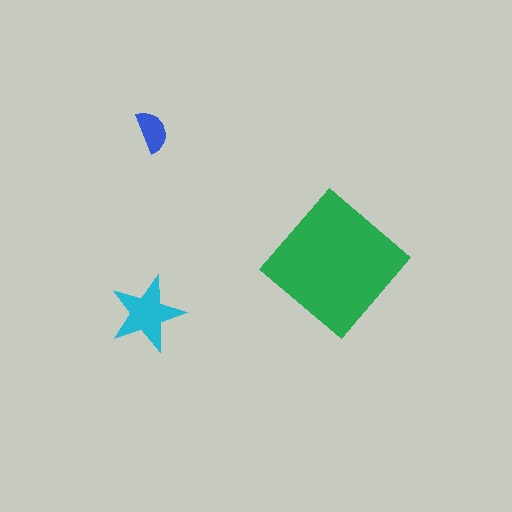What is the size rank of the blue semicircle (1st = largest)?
3rd.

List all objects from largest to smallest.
The green diamond, the cyan star, the blue semicircle.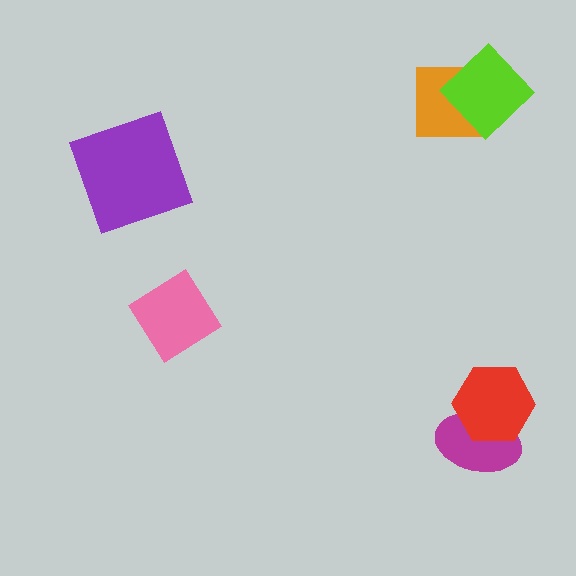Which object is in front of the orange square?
The lime diamond is in front of the orange square.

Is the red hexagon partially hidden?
No, no other shape covers it.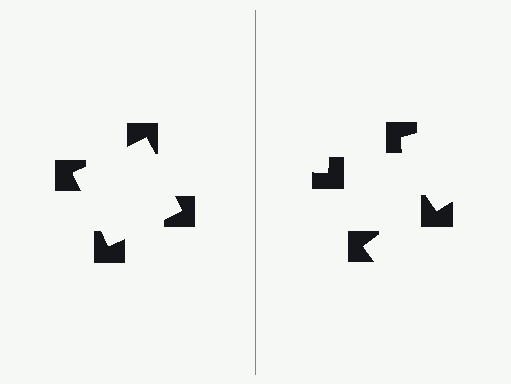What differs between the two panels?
The notched squares are positioned identically on both sides; only the wedge orientations differ. On the left they align to a square; on the right they are misaligned.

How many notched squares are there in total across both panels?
8 — 4 on each side.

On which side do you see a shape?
An illusory square appears on the left side. On the right side the wedge cuts are rotated, so no coherent shape forms.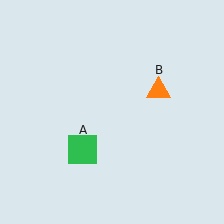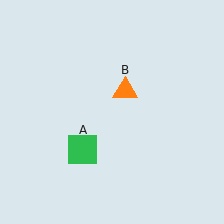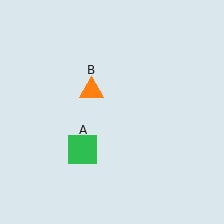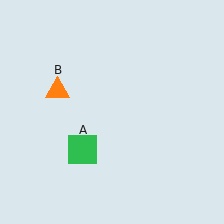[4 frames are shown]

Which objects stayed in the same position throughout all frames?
Green square (object A) remained stationary.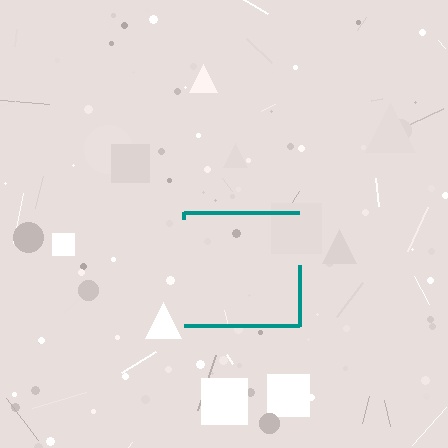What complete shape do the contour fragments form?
The contour fragments form a square.